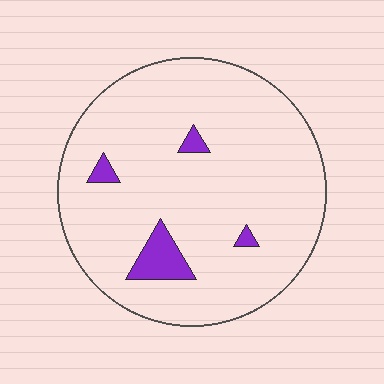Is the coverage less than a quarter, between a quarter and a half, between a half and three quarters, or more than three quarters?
Less than a quarter.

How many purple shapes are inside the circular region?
4.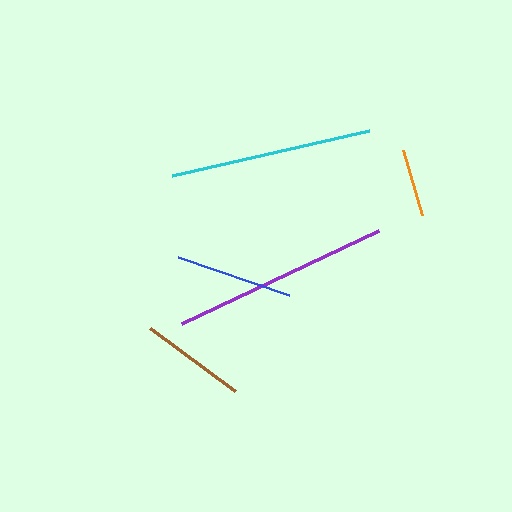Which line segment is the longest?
The purple line is the longest at approximately 217 pixels.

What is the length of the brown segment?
The brown segment is approximately 105 pixels long.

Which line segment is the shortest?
The orange line is the shortest at approximately 68 pixels.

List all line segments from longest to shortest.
From longest to shortest: purple, cyan, blue, brown, orange.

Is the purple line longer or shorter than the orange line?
The purple line is longer than the orange line.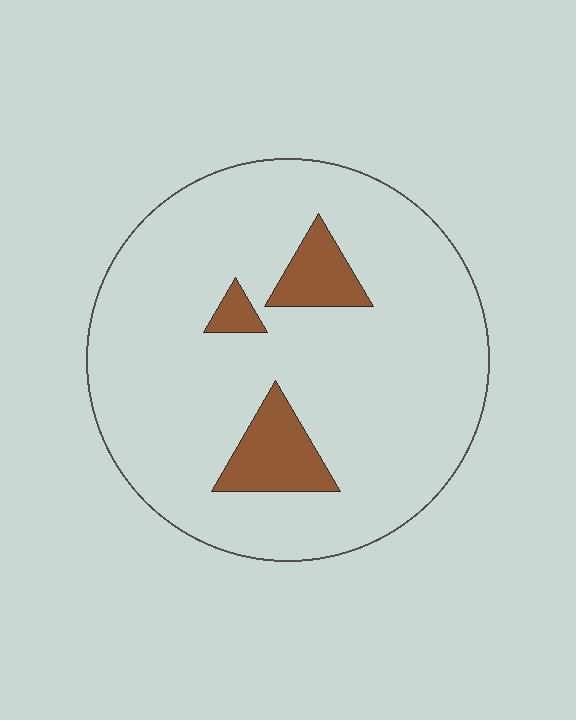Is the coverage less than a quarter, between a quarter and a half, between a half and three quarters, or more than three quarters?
Less than a quarter.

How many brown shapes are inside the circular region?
3.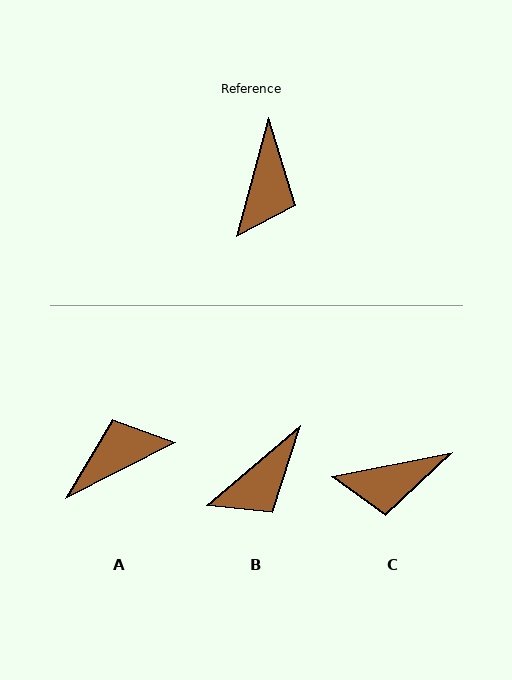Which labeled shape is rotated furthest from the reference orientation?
A, about 132 degrees away.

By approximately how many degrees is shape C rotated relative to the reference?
Approximately 64 degrees clockwise.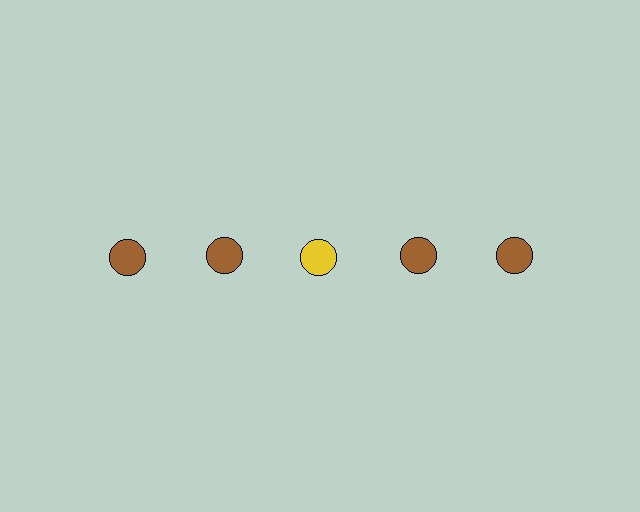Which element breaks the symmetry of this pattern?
The yellow circle in the top row, center column breaks the symmetry. All other shapes are brown circles.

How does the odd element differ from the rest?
It has a different color: yellow instead of brown.